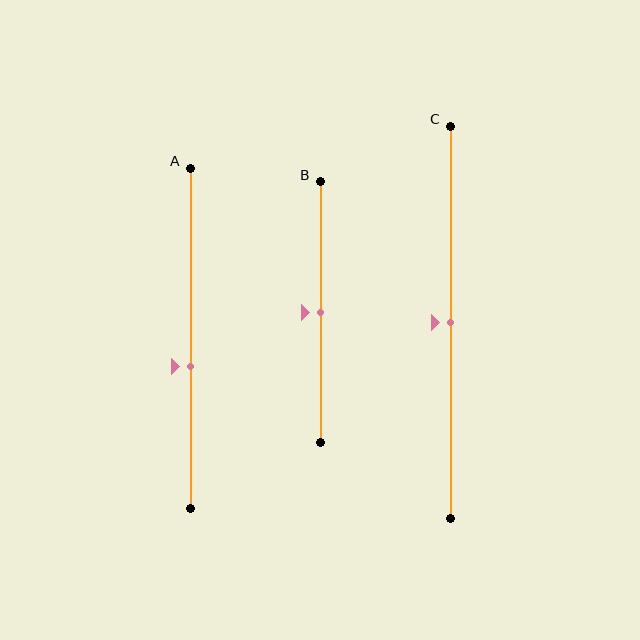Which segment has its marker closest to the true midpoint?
Segment B has its marker closest to the true midpoint.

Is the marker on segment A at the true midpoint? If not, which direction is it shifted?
No, the marker on segment A is shifted downward by about 8% of the segment length.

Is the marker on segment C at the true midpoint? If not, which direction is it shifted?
Yes, the marker on segment C is at the true midpoint.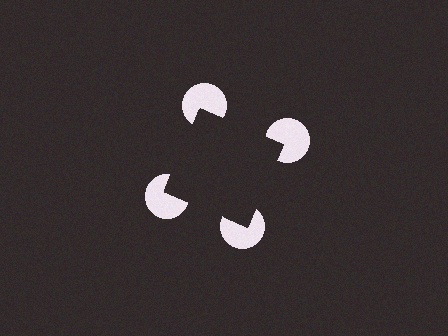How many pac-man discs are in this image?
There are 4 — one at each vertex of the illusory square.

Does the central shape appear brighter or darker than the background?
It typically appears slightly darker than the background, even though no actual brightness change is drawn.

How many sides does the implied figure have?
4 sides.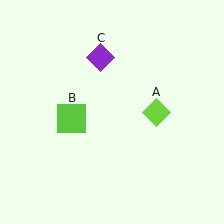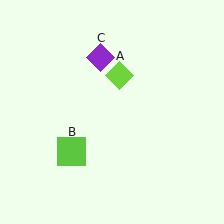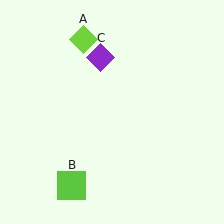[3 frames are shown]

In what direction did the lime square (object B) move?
The lime square (object B) moved down.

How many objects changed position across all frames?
2 objects changed position: lime diamond (object A), lime square (object B).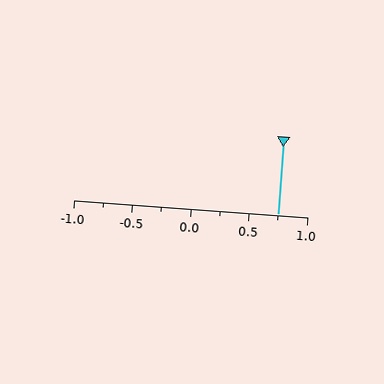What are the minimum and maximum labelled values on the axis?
The axis runs from -1.0 to 1.0.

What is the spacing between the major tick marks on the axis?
The major ticks are spaced 0.5 apart.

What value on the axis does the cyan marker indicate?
The marker indicates approximately 0.75.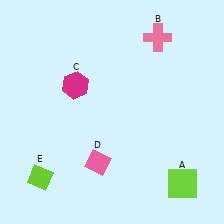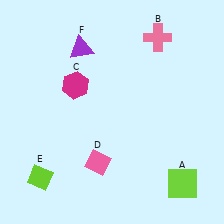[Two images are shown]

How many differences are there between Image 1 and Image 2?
There is 1 difference between the two images.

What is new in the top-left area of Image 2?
A purple triangle (F) was added in the top-left area of Image 2.